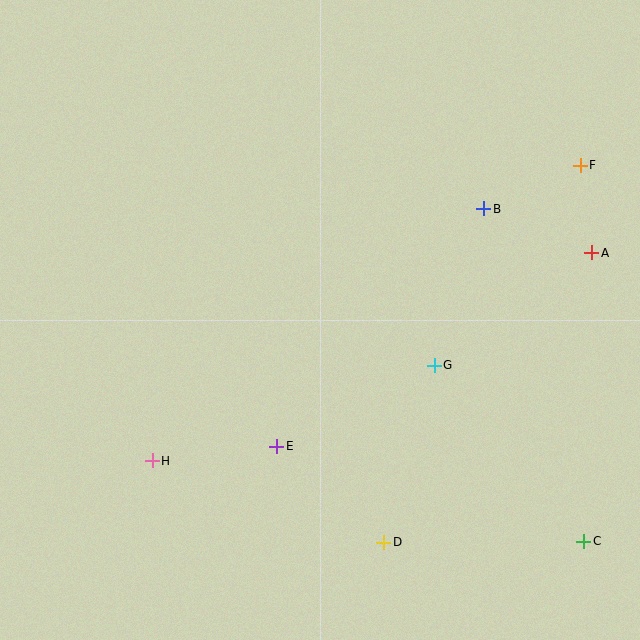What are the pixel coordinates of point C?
Point C is at (584, 541).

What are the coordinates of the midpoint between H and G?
The midpoint between H and G is at (293, 413).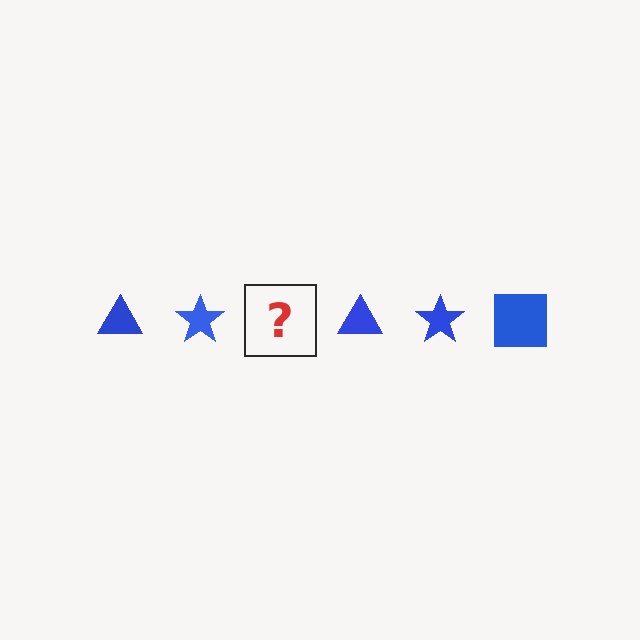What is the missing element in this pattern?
The missing element is a blue square.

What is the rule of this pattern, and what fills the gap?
The rule is that the pattern cycles through triangle, star, square shapes in blue. The gap should be filled with a blue square.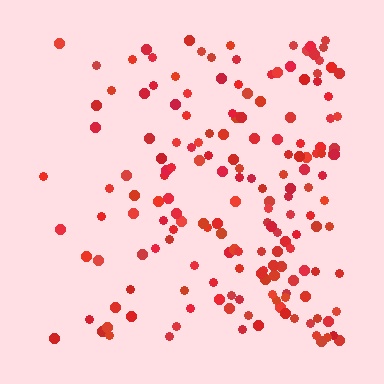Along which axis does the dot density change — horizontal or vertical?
Horizontal.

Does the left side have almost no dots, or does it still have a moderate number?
Still a moderate number, just noticeably fewer than the right.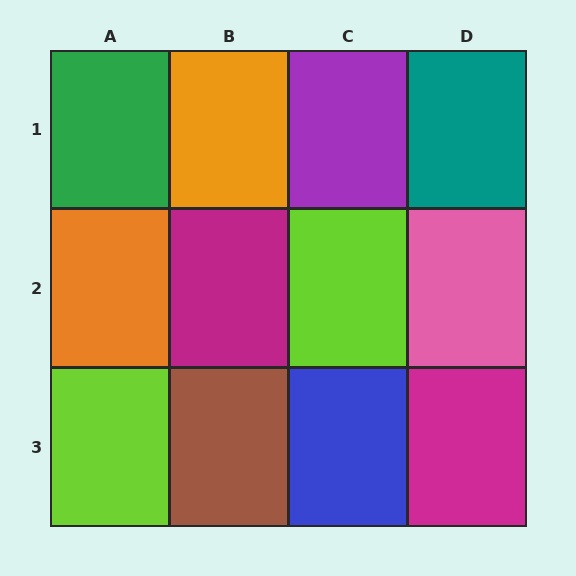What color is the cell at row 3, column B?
Brown.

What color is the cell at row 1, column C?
Purple.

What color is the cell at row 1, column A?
Green.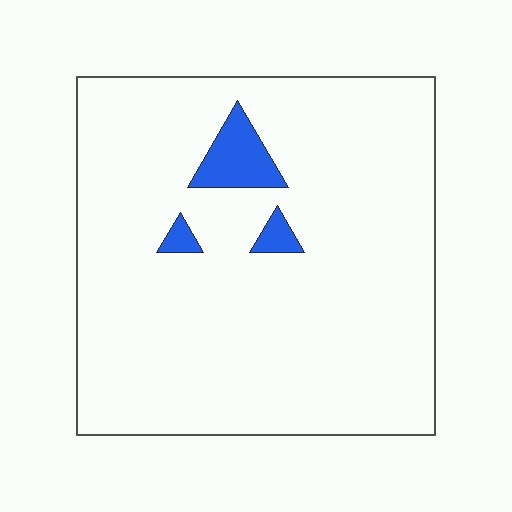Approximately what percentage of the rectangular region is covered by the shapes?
Approximately 5%.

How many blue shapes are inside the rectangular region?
3.